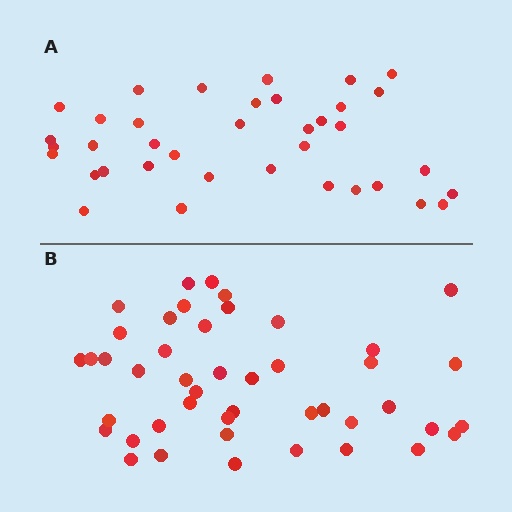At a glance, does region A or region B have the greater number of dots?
Region B (the bottom region) has more dots.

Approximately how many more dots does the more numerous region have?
Region B has roughly 8 or so more dots than region A.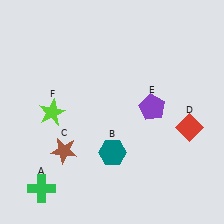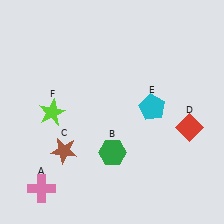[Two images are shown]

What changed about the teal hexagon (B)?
In Image 1, B is teal. In Image 2, it changed to green.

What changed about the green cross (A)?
In Image 1, A is green. In Image 2, it changed to pink.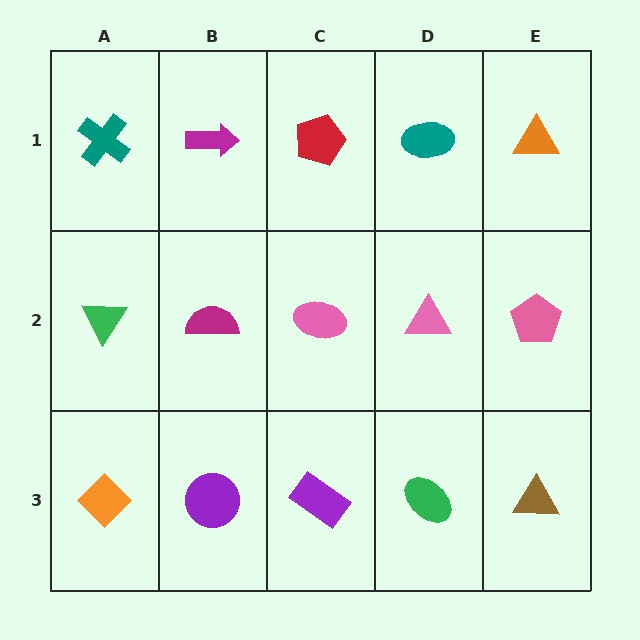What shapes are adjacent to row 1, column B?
A magenta semicircle (row 2, column B), a teal cross (row 1, column A), a red pentagon (row 1, column C).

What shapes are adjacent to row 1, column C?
A pink ellipse (row 2, column C), a magenta arrow (row 1, column B), a teal ellipse (row 1, column D).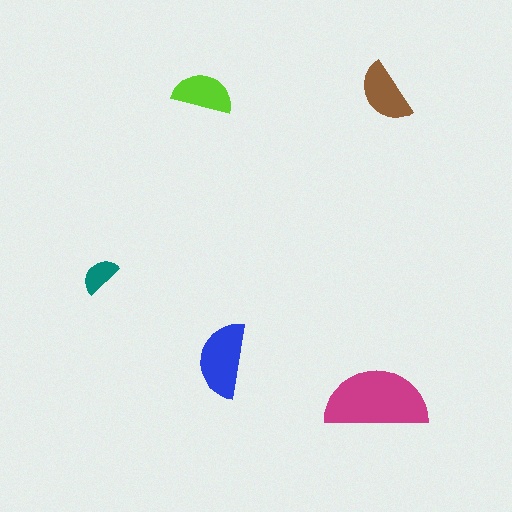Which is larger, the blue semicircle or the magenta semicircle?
The magenta one.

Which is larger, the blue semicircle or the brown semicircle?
The blue one.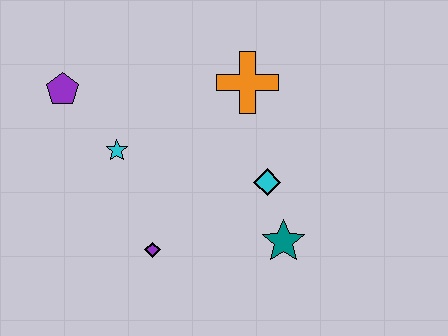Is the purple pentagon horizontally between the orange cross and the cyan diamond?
No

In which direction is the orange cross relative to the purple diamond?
The orange cross is above the purple diamond.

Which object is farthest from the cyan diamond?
The purple pentagon is farthest from the cyan diamond.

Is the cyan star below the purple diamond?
No